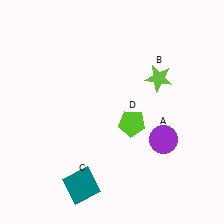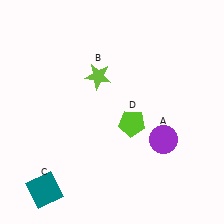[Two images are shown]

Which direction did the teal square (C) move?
The teal square (C) moved left.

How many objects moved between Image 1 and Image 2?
2 objects moved between the two images.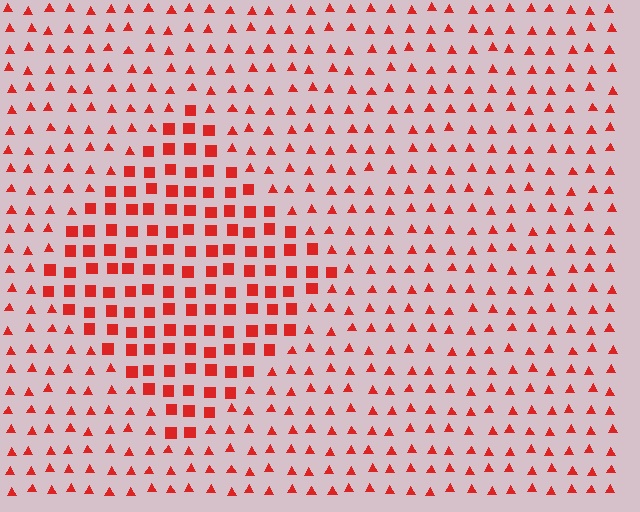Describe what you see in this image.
The image is filled with small red elements arranged in a uniform grid. A diamond-shaped region contains squares, while the surrounding area contains triangles. The boundary is defined purely by the change in element shape.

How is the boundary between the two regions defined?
The boundary is defined by a change in element shape: squares inside vs. triangles outside. All elements share the same color and spacing.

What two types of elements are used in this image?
The image uses squares inside the diamond region and triangles outside it.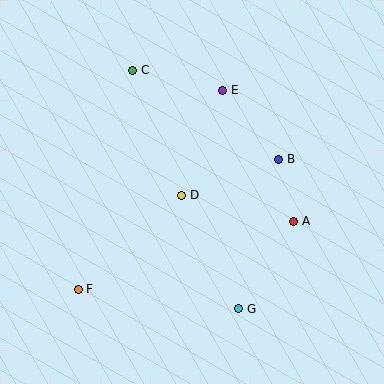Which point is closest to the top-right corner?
Point E is closest to the top-right corner.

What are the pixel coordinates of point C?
Point C is at (133, 70).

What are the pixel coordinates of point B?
Point B is at (279, 160).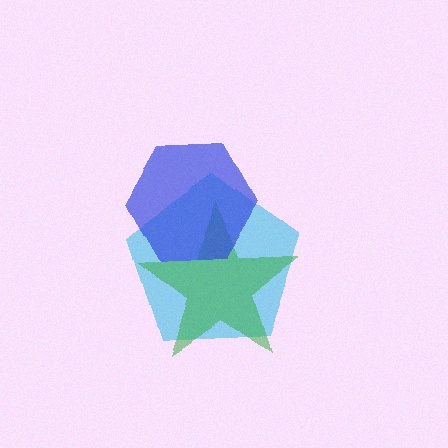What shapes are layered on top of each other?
The layered shapes are: a cyan pentagon, a green star, a blue hexagon.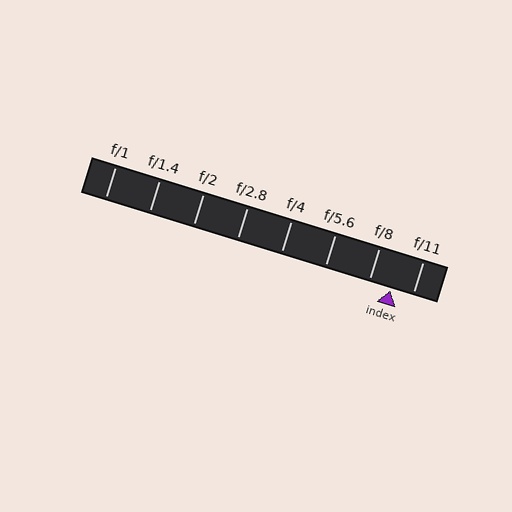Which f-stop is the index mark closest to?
The index mark is closest to f/11.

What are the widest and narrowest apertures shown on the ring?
The widest aperture shown is f/1 and the narrowest is f/11.